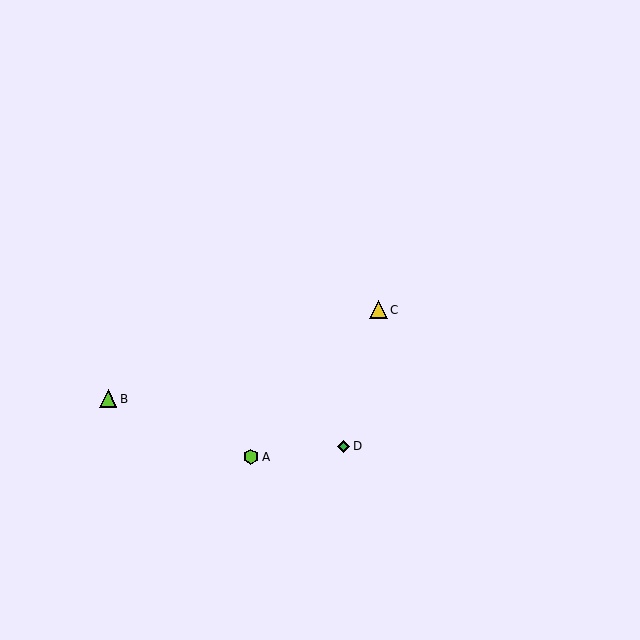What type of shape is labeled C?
Shape C is a yellow triangle.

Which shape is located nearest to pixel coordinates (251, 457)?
The lime hexagon (labeled A) at (251, 457) is nearest to that location.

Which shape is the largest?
The yellow triangle (labeled C) is the largest.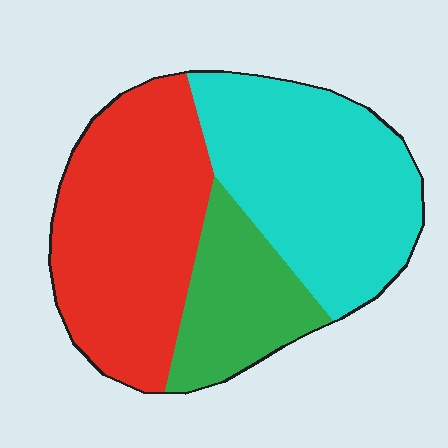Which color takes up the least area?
Green, at roughly 20%.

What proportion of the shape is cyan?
Cyan covers about 40% of the shape.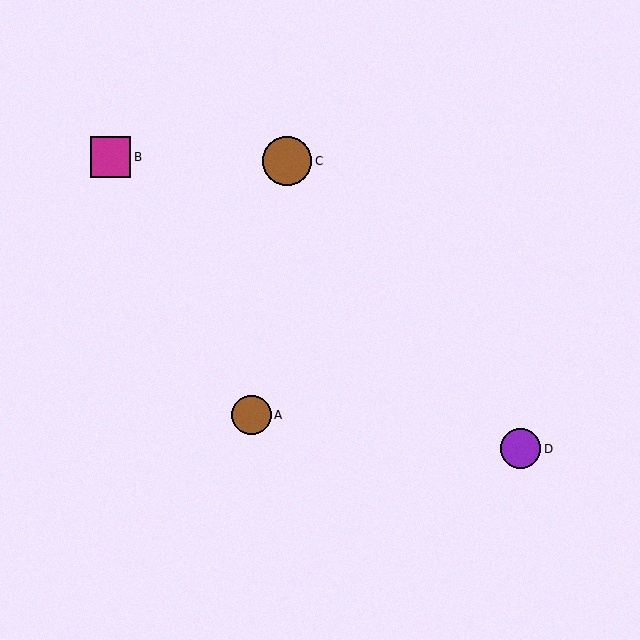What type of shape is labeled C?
Shape C is a brown circle.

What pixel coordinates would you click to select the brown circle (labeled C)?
Click at (287, 161) to select the brown circle C.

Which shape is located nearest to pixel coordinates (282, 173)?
The brown circle (labeled C) at (287, 161) is nearest to that location.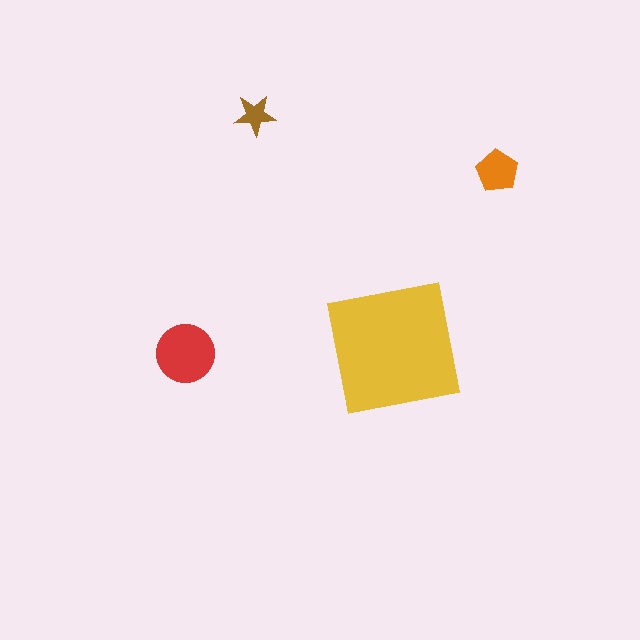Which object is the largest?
The yellow square.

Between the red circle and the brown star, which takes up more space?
The red circle.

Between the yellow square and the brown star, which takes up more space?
The yellow square.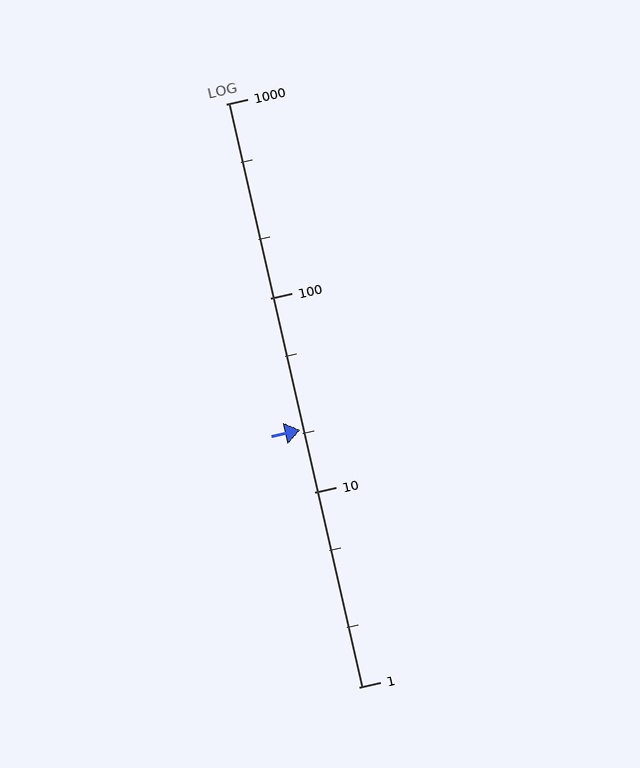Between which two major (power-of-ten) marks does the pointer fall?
The pointer is between 10 and 100.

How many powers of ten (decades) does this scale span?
The scale spans 3 decades, from 1 to 1000.